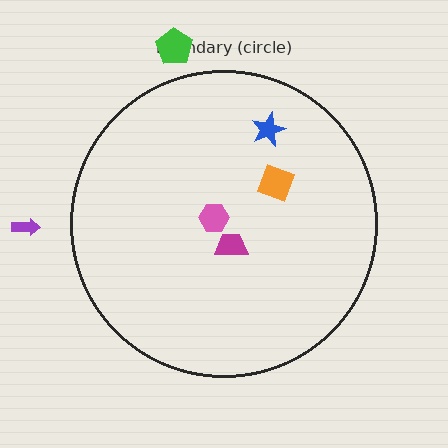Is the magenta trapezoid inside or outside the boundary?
Inside.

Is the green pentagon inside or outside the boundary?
Outside.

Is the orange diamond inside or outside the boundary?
Inside.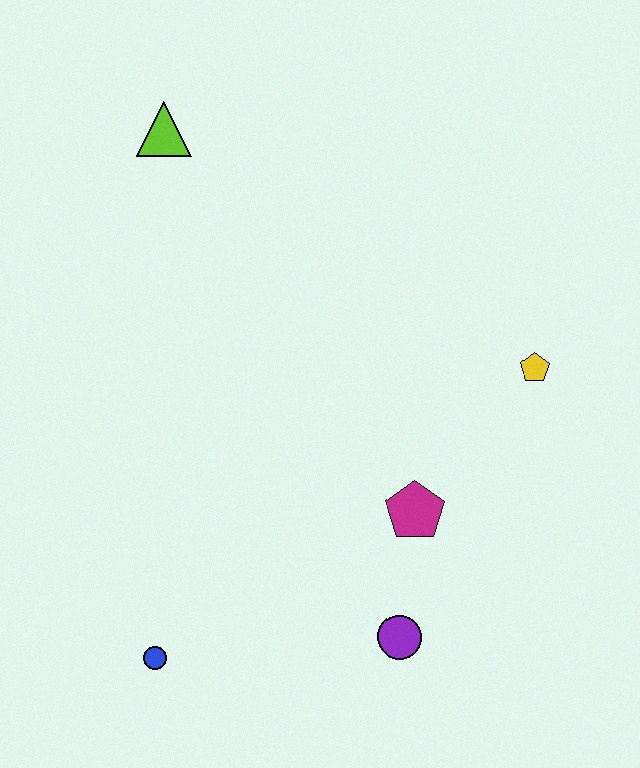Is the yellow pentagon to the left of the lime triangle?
No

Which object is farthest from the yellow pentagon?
The blue circle is farthest from the yellow pentagon.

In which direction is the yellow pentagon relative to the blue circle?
The yellow pentagon is to the right of the blue circle.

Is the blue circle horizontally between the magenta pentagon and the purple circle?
No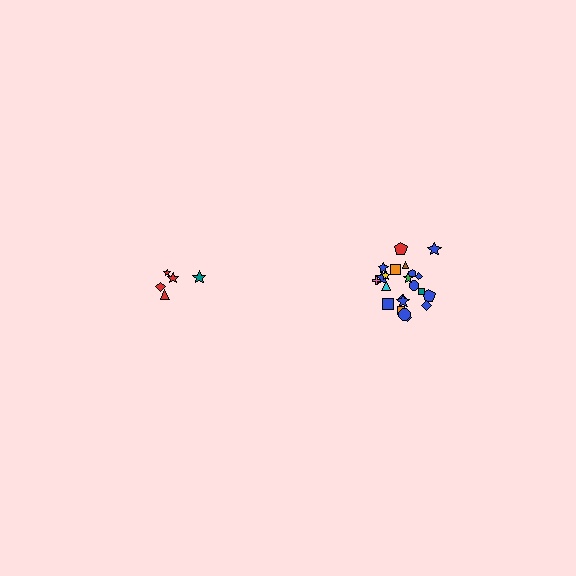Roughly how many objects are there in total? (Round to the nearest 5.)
Roughly 25 objects in total.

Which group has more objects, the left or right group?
The right group.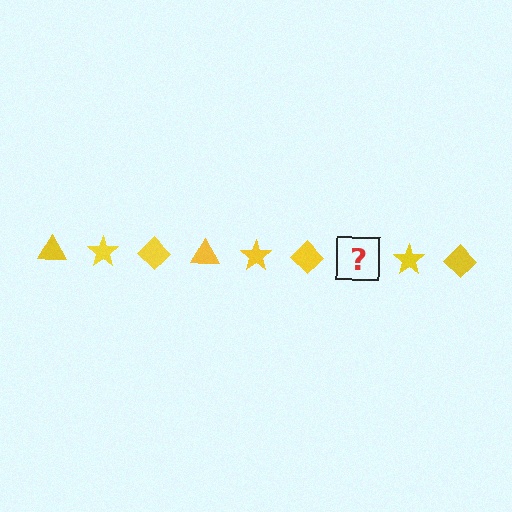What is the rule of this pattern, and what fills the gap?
The rule is that the pattern cycles through triangle, star, diamond shapes in yellow. The gap should be filled with a yellow triangle.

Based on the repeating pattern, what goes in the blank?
The blank should be a yellow triangle.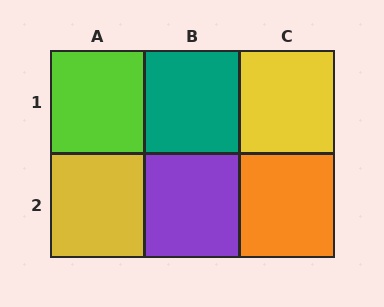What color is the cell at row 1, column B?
Teal.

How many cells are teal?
1 cell is teal.